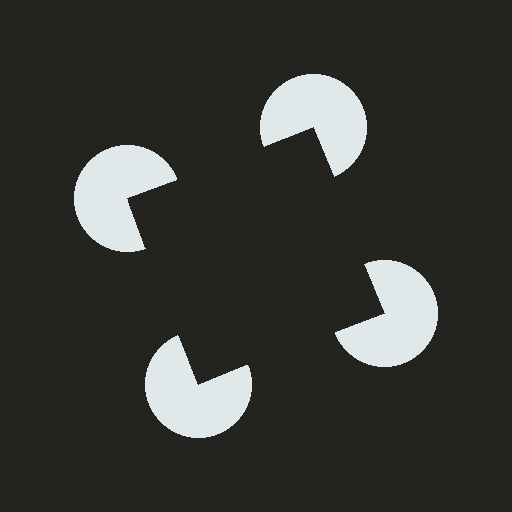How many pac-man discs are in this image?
There are 4 — one at each vertex of the illusory square.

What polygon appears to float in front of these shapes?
An illusory square — its edges are inferred from the aligned wedge cuts in the pac-man discs, not physically drawn.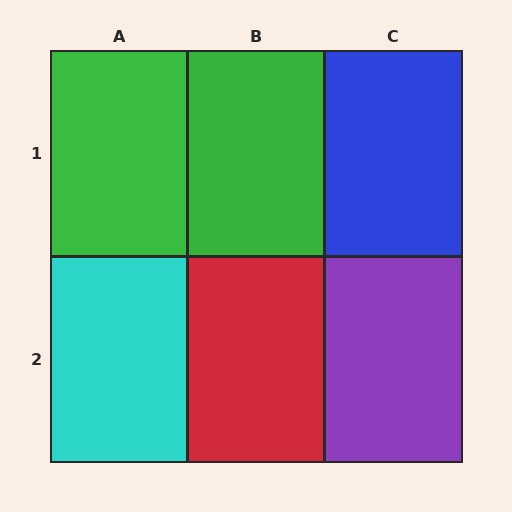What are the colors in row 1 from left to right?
Green, green, blue.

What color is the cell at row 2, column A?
Cyan.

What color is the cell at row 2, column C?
Purple.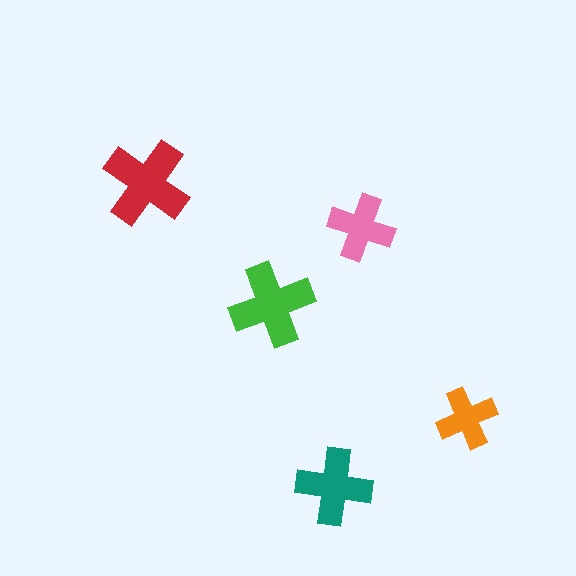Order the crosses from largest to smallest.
the red one, the green one, the teal one, the pink one, the orange one.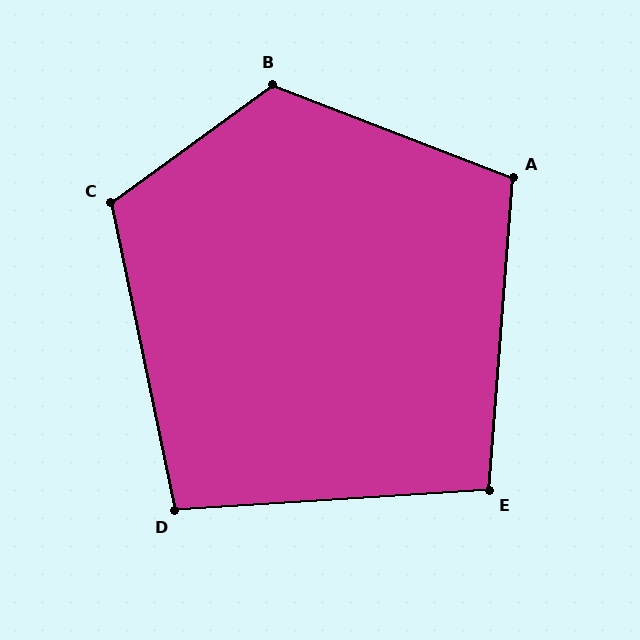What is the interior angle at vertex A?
Approximately 107 degrees (obtuse).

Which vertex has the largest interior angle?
B, at approximately 123 degrees.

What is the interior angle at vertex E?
Approximately 98 degrees (obtuse).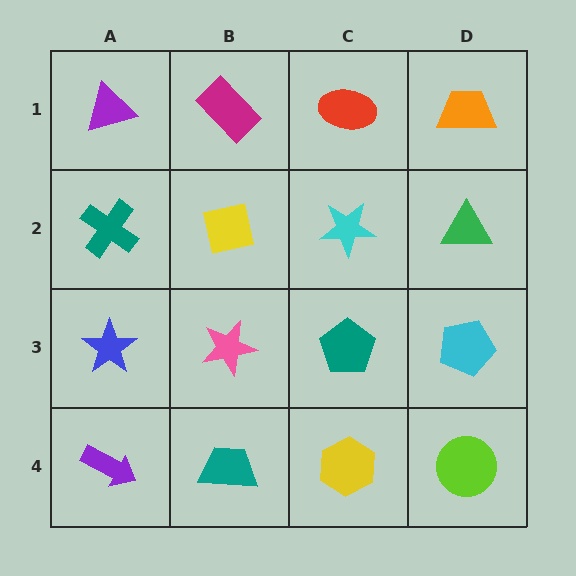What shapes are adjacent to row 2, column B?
A magenta rectangle (row 1, column B), a pink star (row 3, column B), a teal cross (row 2, column A), a cyan star (row 2, column C).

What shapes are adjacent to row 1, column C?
A cyan star (row 2, column C), a magenta rectangle (row 1, column B), an orange trapezoid (row 1, column D).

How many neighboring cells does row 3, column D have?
3.